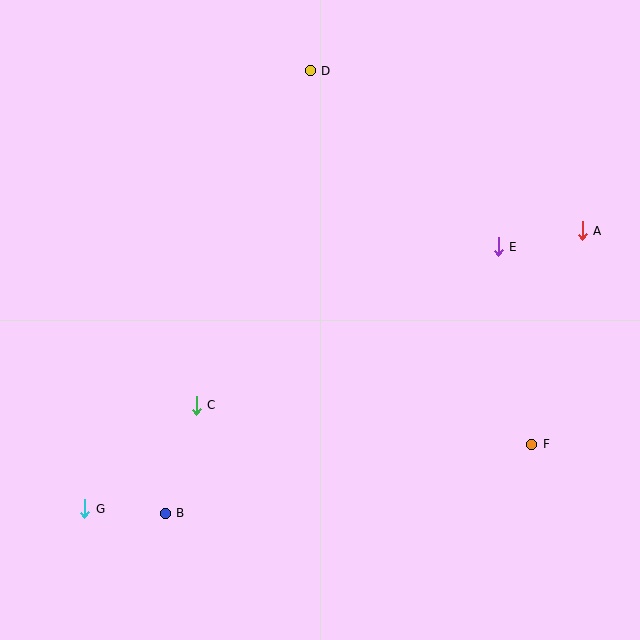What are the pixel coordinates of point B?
Point B is at (165, 513).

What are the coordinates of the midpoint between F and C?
The midpoint between F and C is at (364, 425).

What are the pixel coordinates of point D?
Point D is at (310, 71).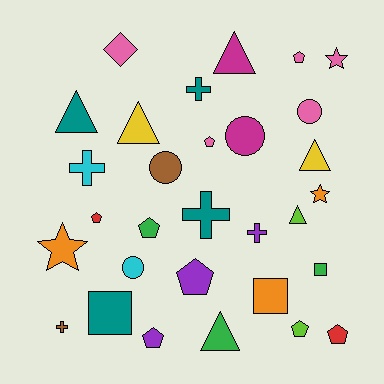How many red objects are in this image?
There are 2 red objects.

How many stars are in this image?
There are 3 stars.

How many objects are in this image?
There are 30 objects.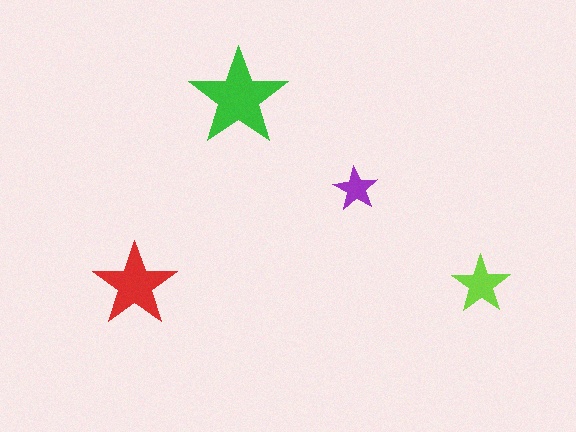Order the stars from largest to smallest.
the green one, the red one, the lime one, the purple one.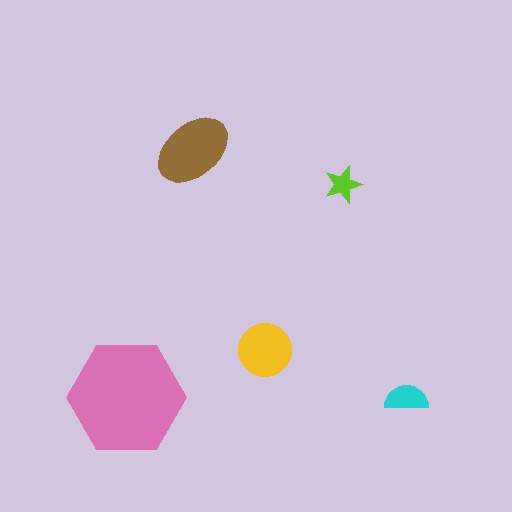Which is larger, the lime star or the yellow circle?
The yellow circle.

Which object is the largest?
The pink hexagon.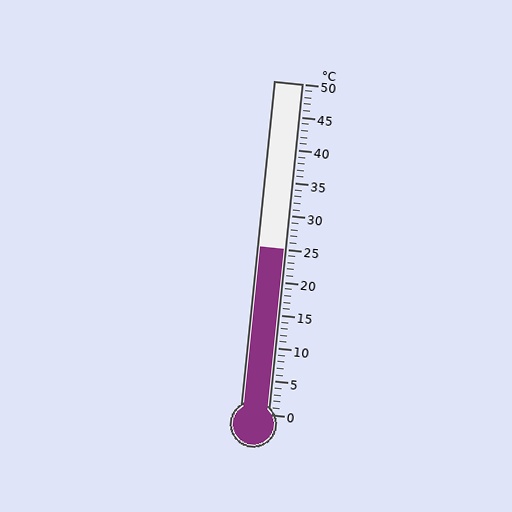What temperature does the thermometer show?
The thermometer shows approximately 25°C.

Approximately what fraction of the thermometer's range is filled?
The thermometer is filled to approximately 50% of its range.